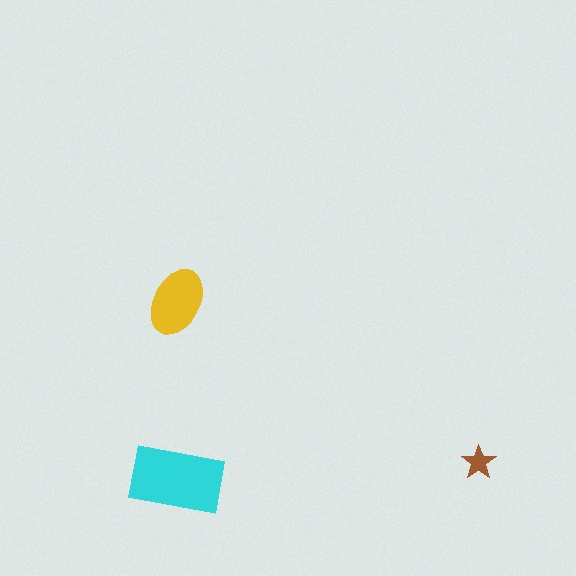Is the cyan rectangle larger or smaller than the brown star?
Larger.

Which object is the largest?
The cyan rectangle.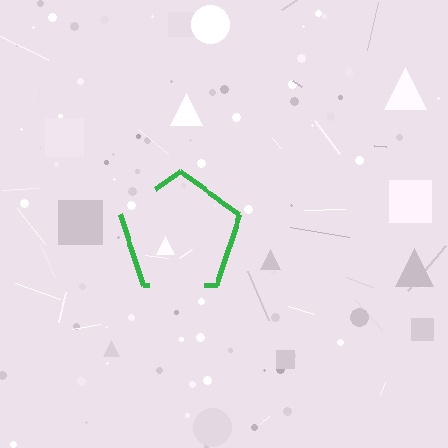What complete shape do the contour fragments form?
The contour fragments form a pentagon.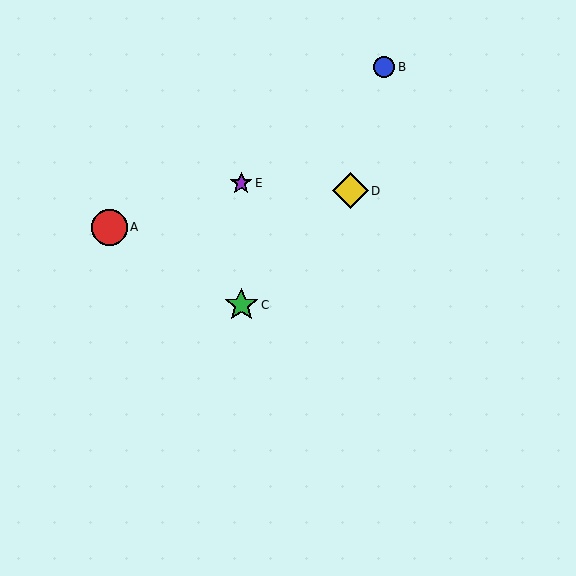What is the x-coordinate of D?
Object D is at x≈351.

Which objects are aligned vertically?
Objects C, E are aligned vertically.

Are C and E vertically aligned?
Yes, both are at x≈241.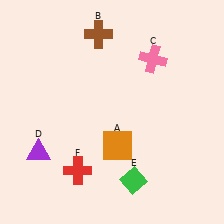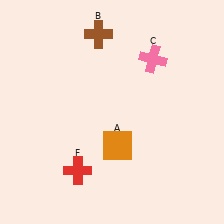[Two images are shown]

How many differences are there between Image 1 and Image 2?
There are 2 differences between the two images.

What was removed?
The green diamond (E), the purple triangle (D) were removed in Image 2.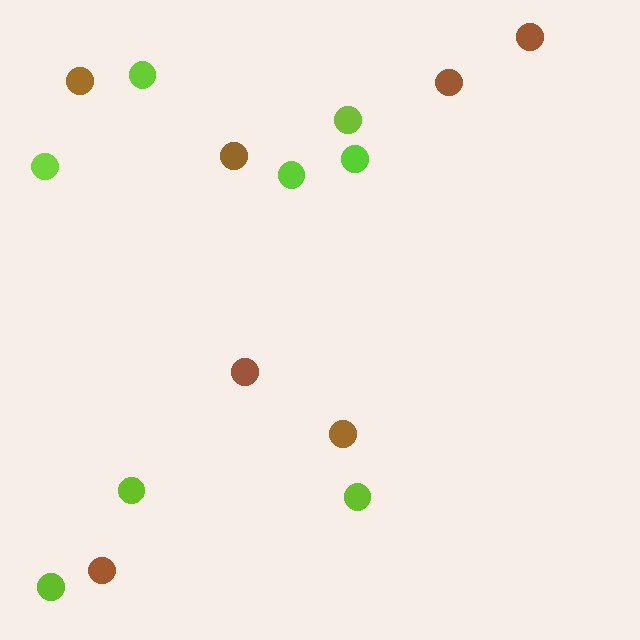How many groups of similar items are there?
There are 2 groups: one group of lime circles (8) and one group of brown circles (7).